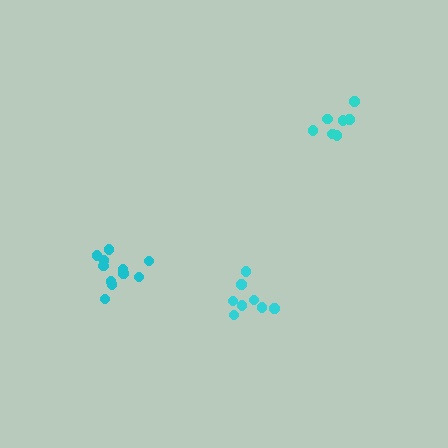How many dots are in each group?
Group 1: 11 dots, Group 2: 7 dots, Group 3: 8 dots (26 total).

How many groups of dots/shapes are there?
There are 3 groups.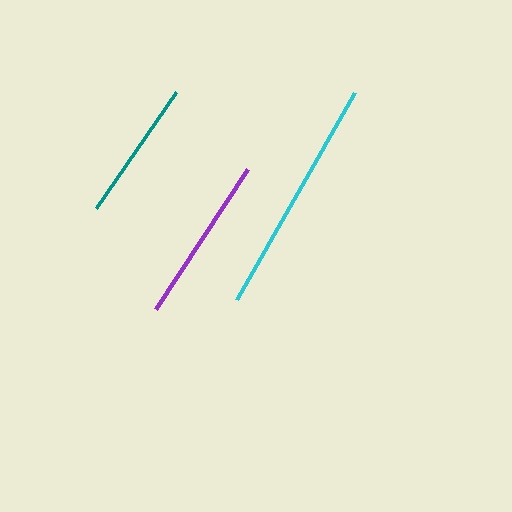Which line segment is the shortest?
The teal line is the shortest at approximately 140 pixels.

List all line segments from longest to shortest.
From longest to shortest: cyan, purple, teal.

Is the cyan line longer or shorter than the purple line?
The cyan line is longer than the purple line.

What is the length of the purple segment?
The purple segment is approximately 167 pixels long.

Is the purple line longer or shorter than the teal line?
The purple line is longer than the teal line.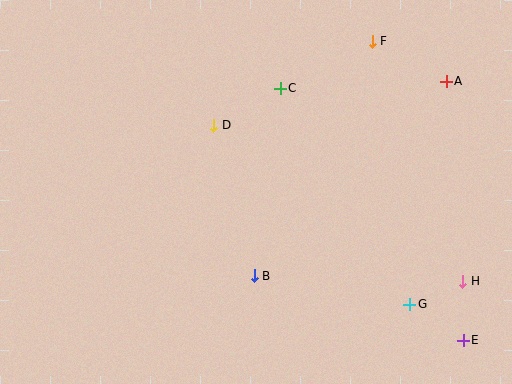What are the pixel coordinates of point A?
Point A is at (446, 81).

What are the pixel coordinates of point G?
Point G is at (409, 304).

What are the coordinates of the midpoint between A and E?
The midpoint between A and E is at (455, 211).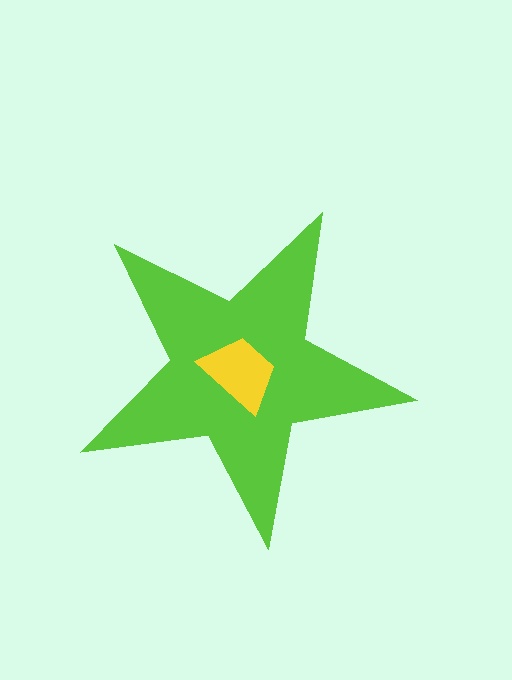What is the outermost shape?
The lime star.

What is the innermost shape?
The yellow trapezoid.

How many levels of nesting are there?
2.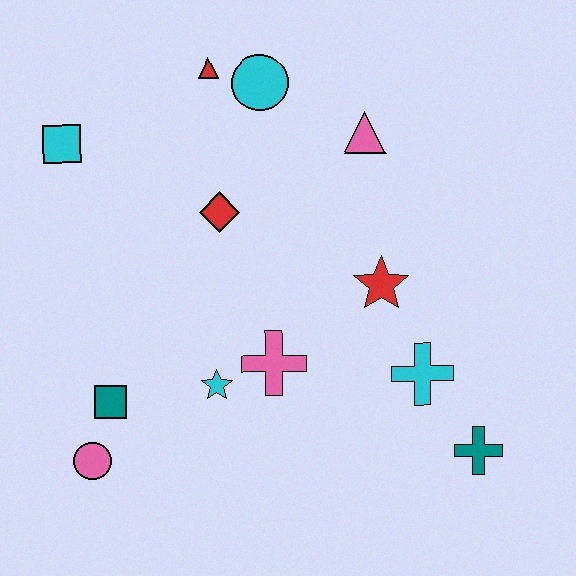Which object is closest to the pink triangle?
The cyan circle is closest to the pink triangle.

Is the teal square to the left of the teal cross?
Yes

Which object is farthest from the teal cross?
The cyan square is farthest from the teal cross.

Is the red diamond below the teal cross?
No